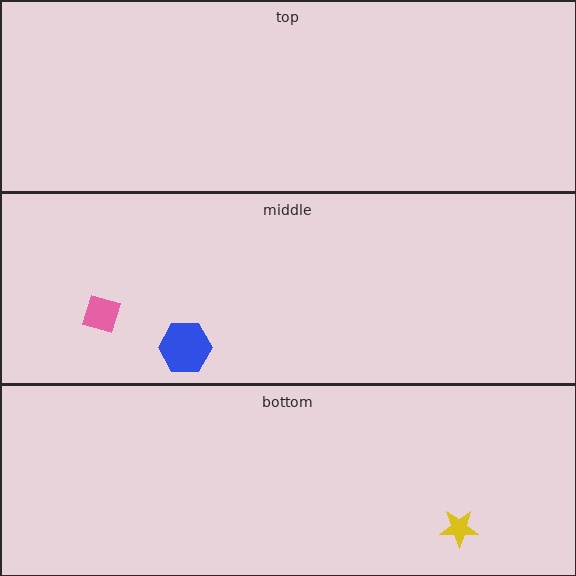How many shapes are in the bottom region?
1.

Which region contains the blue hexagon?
The middle region.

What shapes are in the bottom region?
The yellow star.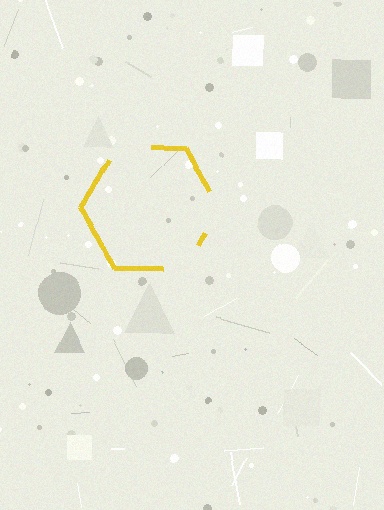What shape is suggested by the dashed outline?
The dashed outline suggests a hexagon.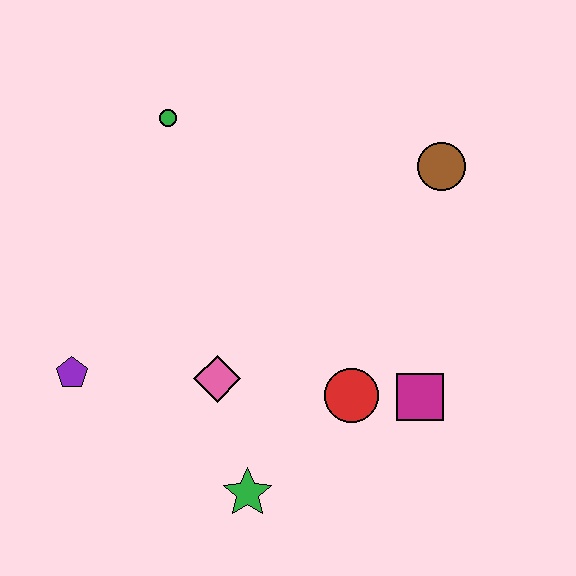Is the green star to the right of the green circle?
Yes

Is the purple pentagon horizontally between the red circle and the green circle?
No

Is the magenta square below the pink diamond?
Yes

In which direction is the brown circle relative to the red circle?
The brown circle is above the red circle.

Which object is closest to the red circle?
The magenta square is closest to the red circle.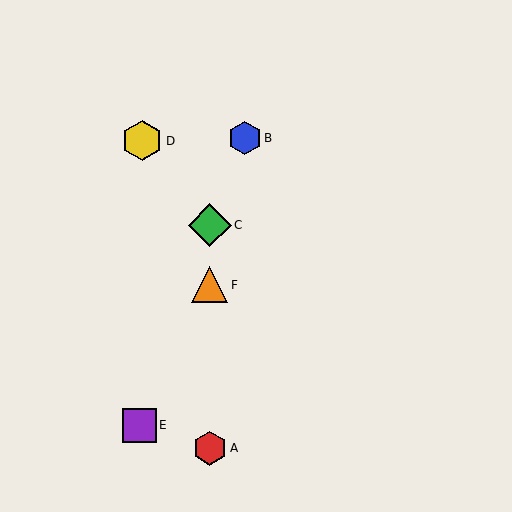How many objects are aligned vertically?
3 objects (A, C, F) are aligned vertically.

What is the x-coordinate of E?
Object E is at x≈140.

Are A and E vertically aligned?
No, A is at x≈210 and E is at x≈140.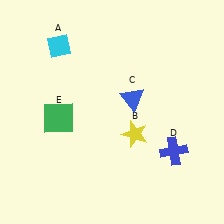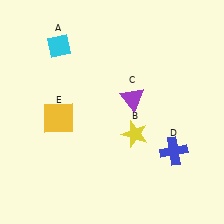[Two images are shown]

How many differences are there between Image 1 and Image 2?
There are 2 differences between the two images.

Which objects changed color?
C changed from blue to purple. E changed from green to yellow.